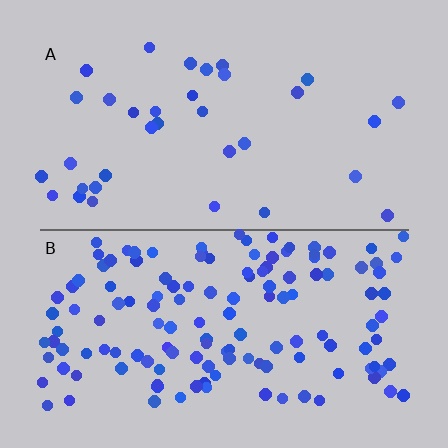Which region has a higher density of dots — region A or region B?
B (the bottom).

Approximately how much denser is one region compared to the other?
Approximately 4.0× — region B over region A.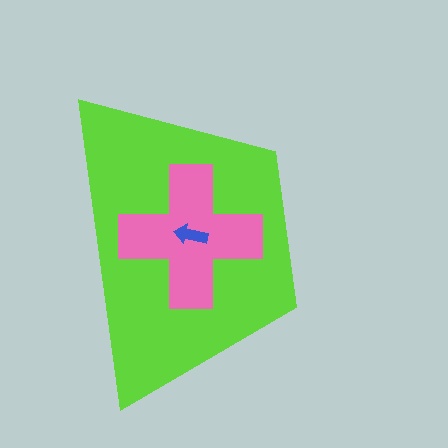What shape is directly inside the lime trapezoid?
The pink cross.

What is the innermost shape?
The blue arrow.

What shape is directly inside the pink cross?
The blue arrow.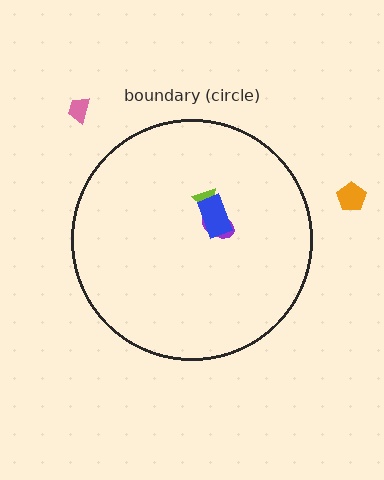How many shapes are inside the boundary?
3 inside, 2 outside.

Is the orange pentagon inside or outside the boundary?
Outside.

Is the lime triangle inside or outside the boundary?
Inside.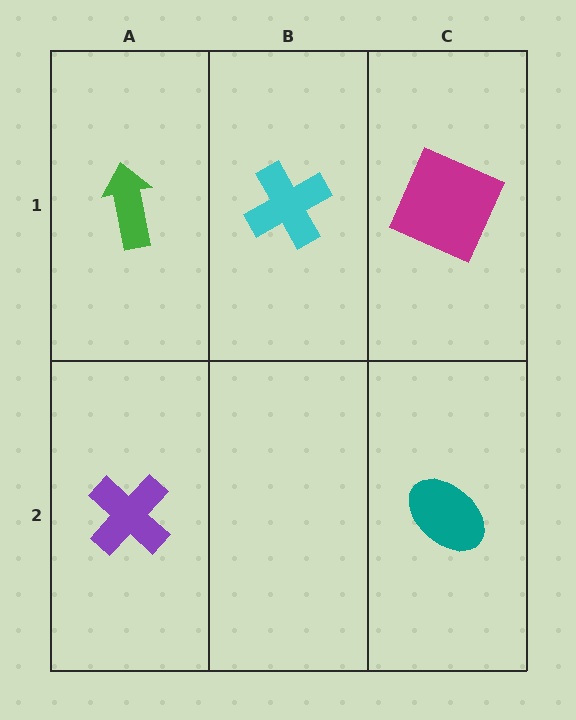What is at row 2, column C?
A teal ellipse.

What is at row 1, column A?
A green arrow.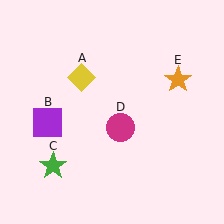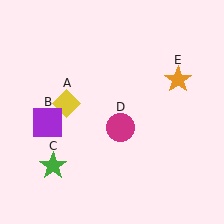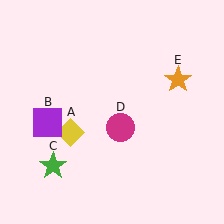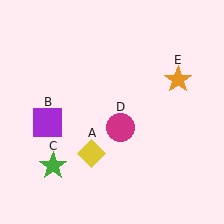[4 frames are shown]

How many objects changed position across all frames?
1 object changed position: yellow diamond (object A).